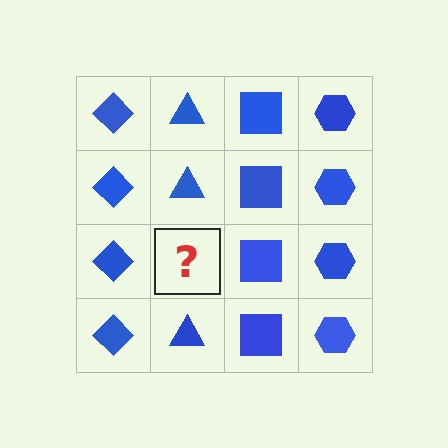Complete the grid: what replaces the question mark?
The question mark should be replaced with a blue triangle.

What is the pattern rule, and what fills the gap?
The rule is that each column has a consistent shape. The gap should be filled with a blue triangle.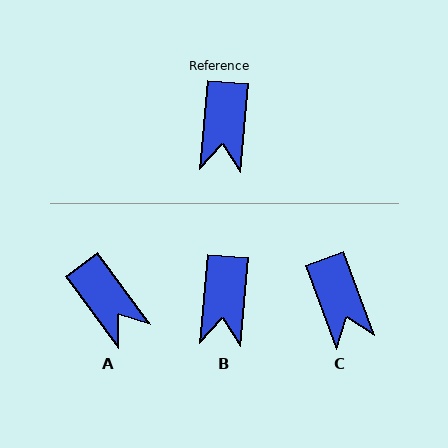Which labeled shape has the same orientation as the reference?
B.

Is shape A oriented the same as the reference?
No, it is off by about 42 degrees.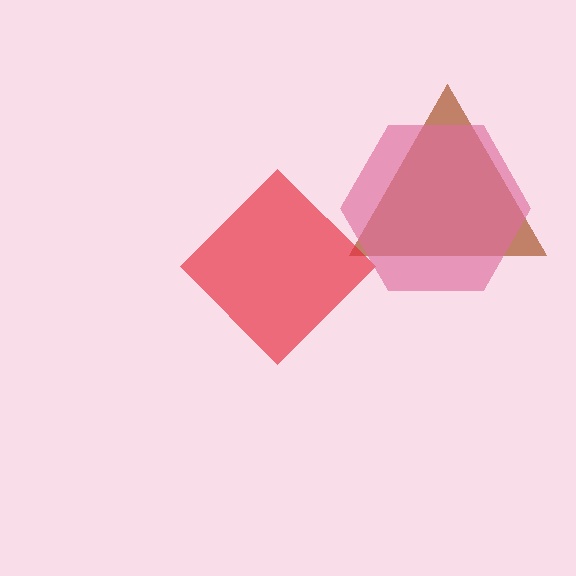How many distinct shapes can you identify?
There are 3 distinct shapes: a brown triangle, a red diamond, a pink hexagon.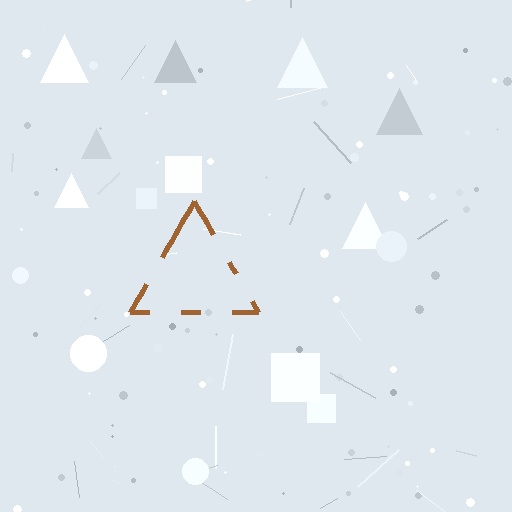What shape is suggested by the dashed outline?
The dashed outline suggests a triangle.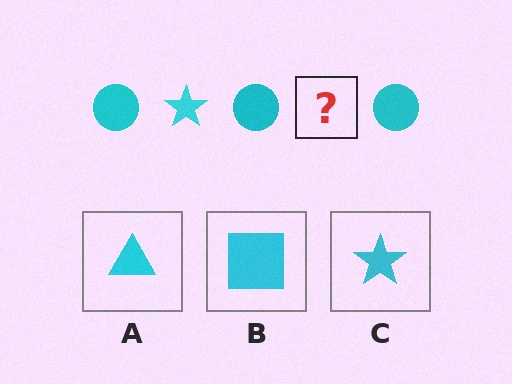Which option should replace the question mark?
Option C.